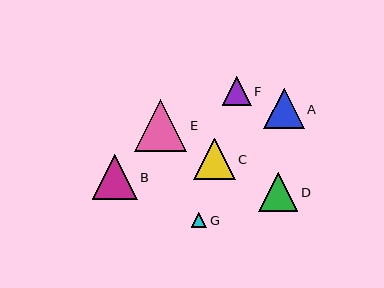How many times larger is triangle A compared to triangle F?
Triangle A is approximately 1.4 times the size of triangle F.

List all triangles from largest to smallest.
From largest to smallest: E, B, C, A, D, F, G.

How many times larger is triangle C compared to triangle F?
Triangle C is approximately 1.4 times the size of triangle F.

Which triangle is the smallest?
Triangle G is the smallest with a size of approximately 15 pixels.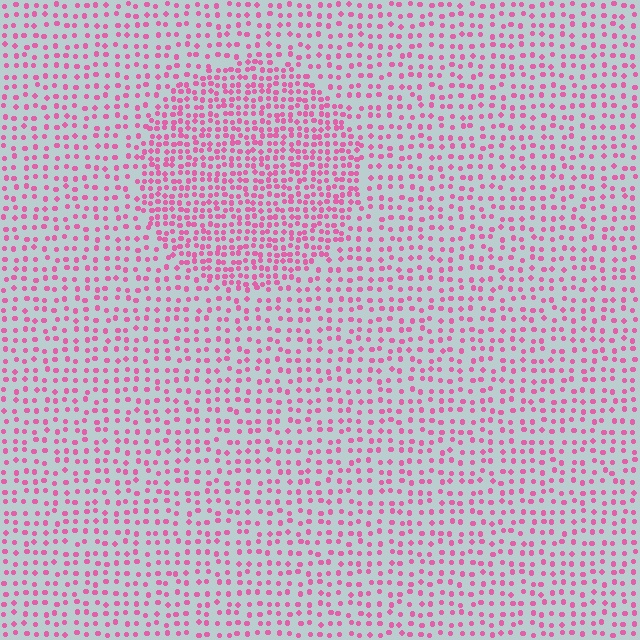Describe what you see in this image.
The image contains small pink elements arranged at two different densities. A circle-shaped region is visible where the elements are more densely packed than the surrounding area.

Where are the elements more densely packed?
The elements are more densely packed inside the circle boundary.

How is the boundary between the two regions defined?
The boundary is defined by a change in element density (approximately 1.9x ratio). All elements are the same color, size, and shape.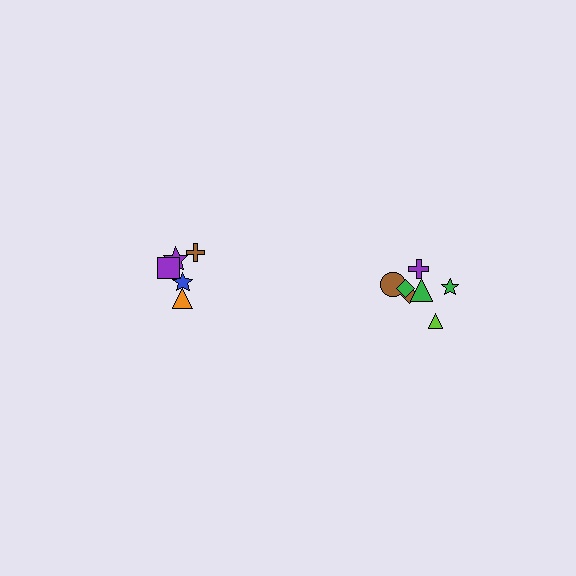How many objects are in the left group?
There are 5 objects.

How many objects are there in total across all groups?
There are 12 objects.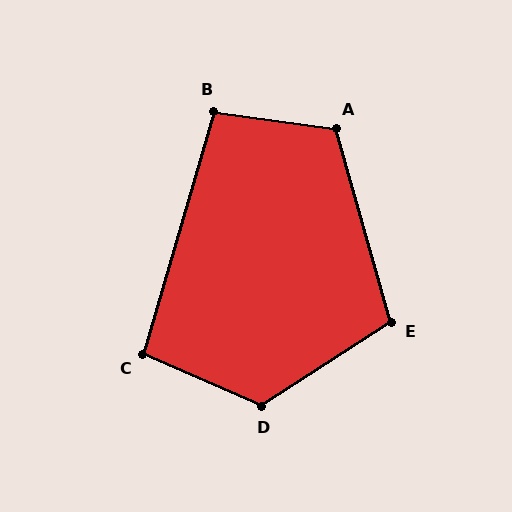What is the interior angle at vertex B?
Approximately 98 degrees (obtuse).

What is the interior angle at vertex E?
Approximately 107 degrees (obtuse).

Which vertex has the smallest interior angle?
C, at approximately 97 degrees.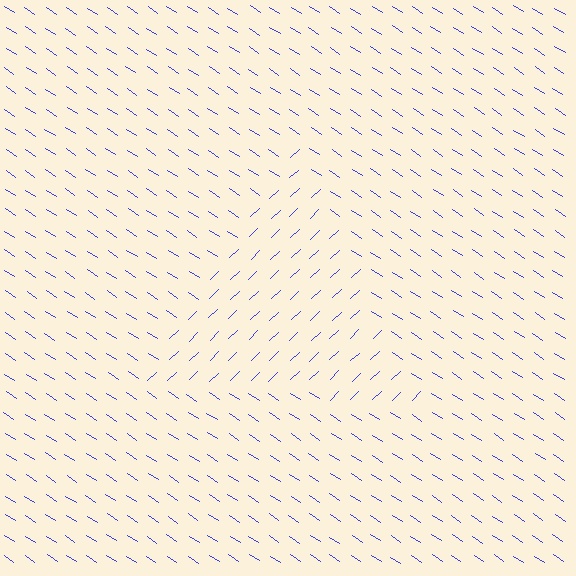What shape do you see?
I see a triangle.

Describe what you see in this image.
The image is filled with small blue line segments. A triangle region in the image has lines oriented differently from the surrounding lines, creating a visible texture boundary.